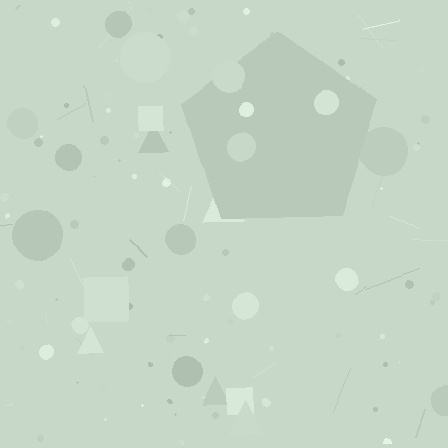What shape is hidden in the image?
A pentagon is hidden in the image.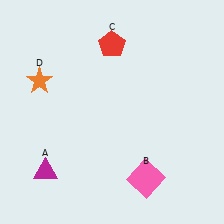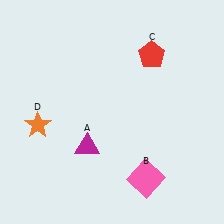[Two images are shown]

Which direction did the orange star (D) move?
The orange star (D) moved down.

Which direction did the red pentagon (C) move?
The red pentagon (C) moved right.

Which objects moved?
The objects that moved are: the magenta triangle (A), the red pentagon (C), the orange star (D).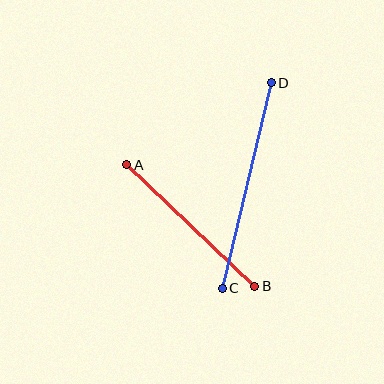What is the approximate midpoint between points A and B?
The midpoint is at approximately (191, 226) pixels.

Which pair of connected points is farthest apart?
Points C and D are farthest apart.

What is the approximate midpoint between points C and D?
The midpoint is at approximately (247, 185) pixels.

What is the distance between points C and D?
The distance is approximately 211 pixels.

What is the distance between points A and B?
The distance is approximately 176 pixels.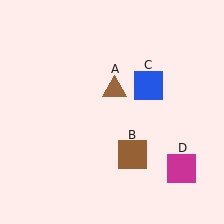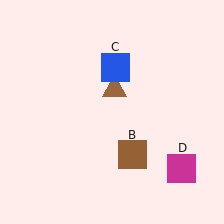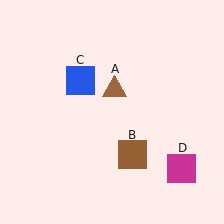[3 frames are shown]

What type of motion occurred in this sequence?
The blue square (object C) rotated counterclockwise around the center of the scene.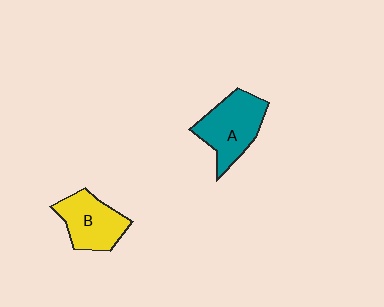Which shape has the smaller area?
Shape B (yellow).